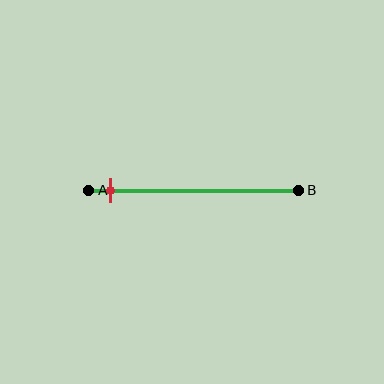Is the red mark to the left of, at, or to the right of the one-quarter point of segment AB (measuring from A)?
The red mark is to the left of the one-quarter point of segment AB.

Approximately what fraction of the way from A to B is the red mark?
The red mark is approximately 10% of the way from A to B.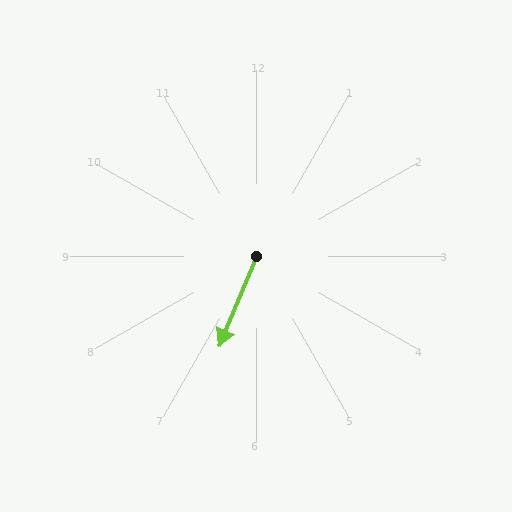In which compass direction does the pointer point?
Southwest.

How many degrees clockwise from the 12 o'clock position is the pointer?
Approximately 203 degrees.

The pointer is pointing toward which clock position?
Roughly 7 o'clock.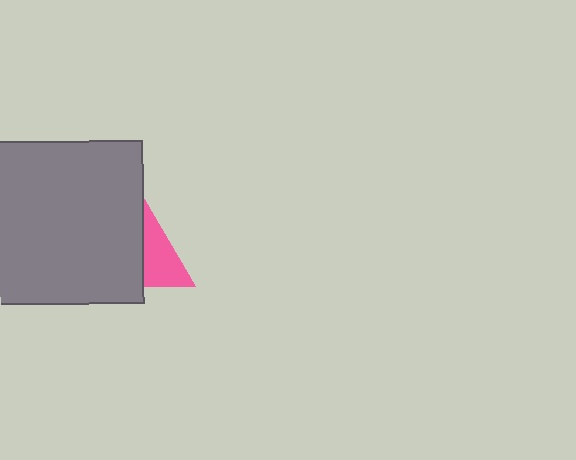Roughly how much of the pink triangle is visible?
About half of it is visible (roughly 52%).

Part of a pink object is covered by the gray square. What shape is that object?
It is a triangle.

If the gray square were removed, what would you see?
You would see the complete pink triangle.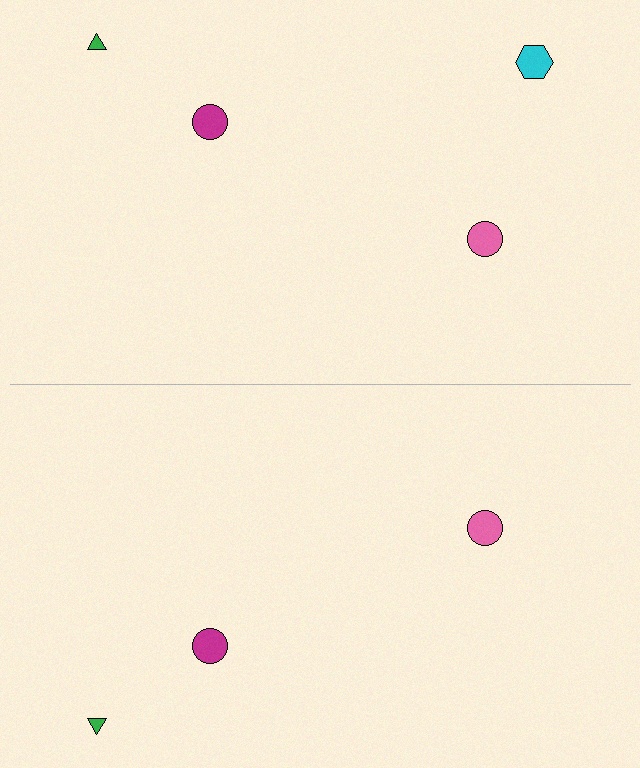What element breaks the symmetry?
A cyan hexagon is missing from the bottom side.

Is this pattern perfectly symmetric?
No, the pattern is not perfectly symmetric. A cyan hexagon is missing from the bottom side.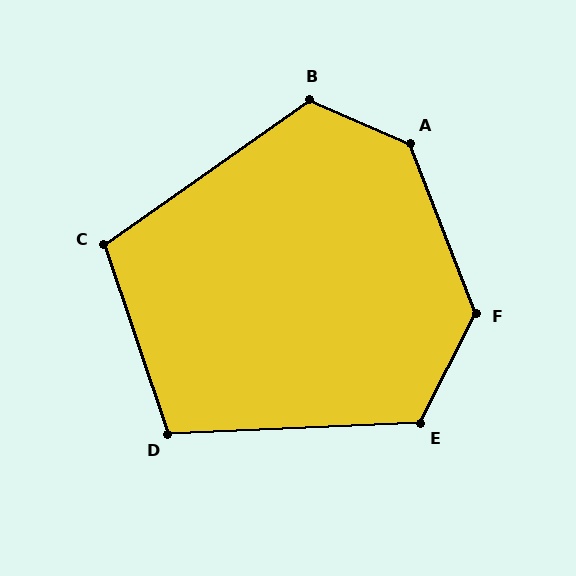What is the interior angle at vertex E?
Approximately 119 degrees (obtuse).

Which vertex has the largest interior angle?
A, at approximately 134 degrees.